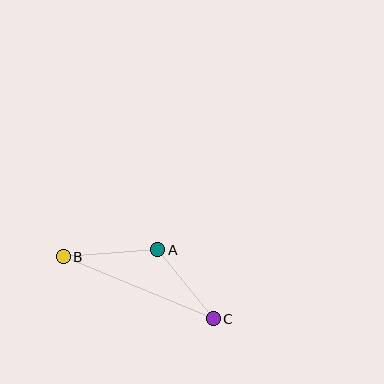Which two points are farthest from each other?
Points B and C are farthest from each other.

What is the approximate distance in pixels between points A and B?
The distance between A and B is approximately 95 pixels.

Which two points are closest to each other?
Points A and C are closest to each other.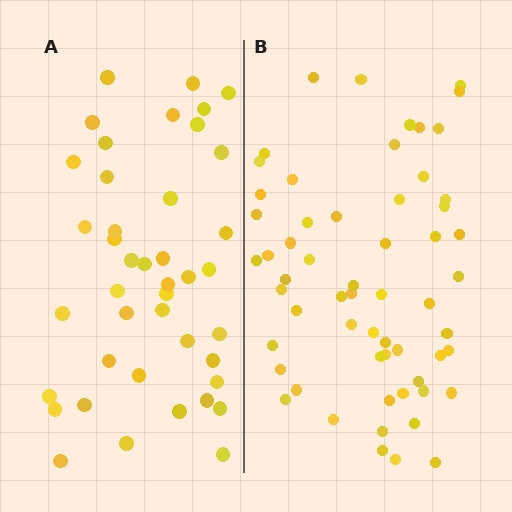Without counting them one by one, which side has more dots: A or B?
Region B (the right region) has more dots.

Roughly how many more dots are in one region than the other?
Region B has approximately 15 more dots than region A.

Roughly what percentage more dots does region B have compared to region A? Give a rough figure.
About 40% more.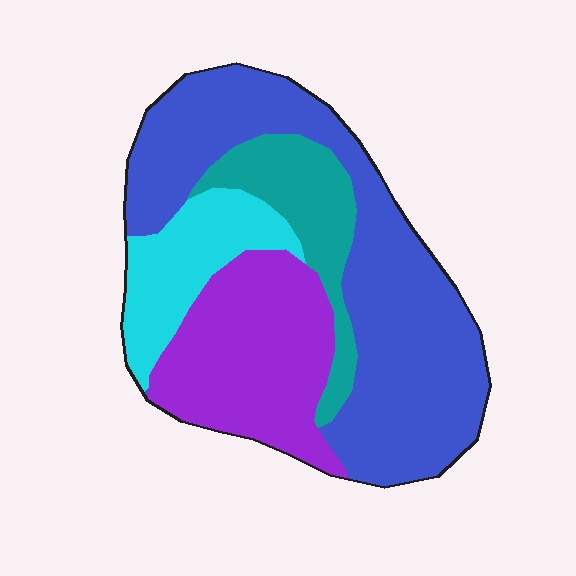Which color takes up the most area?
Blue, at roughly 45%.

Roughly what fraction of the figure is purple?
Purple takes up between a sixth and a third of the figure.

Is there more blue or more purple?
Blue.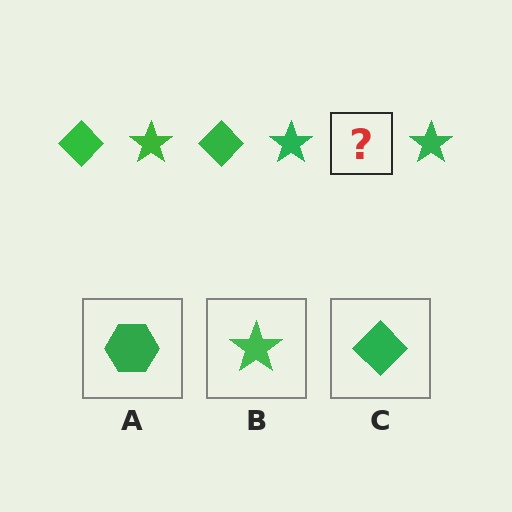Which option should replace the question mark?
Option C.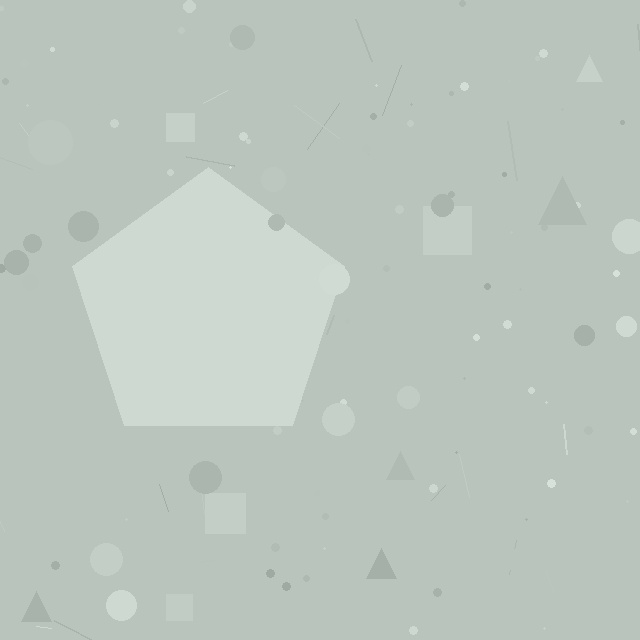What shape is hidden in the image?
A pentagon is hidden in the image.